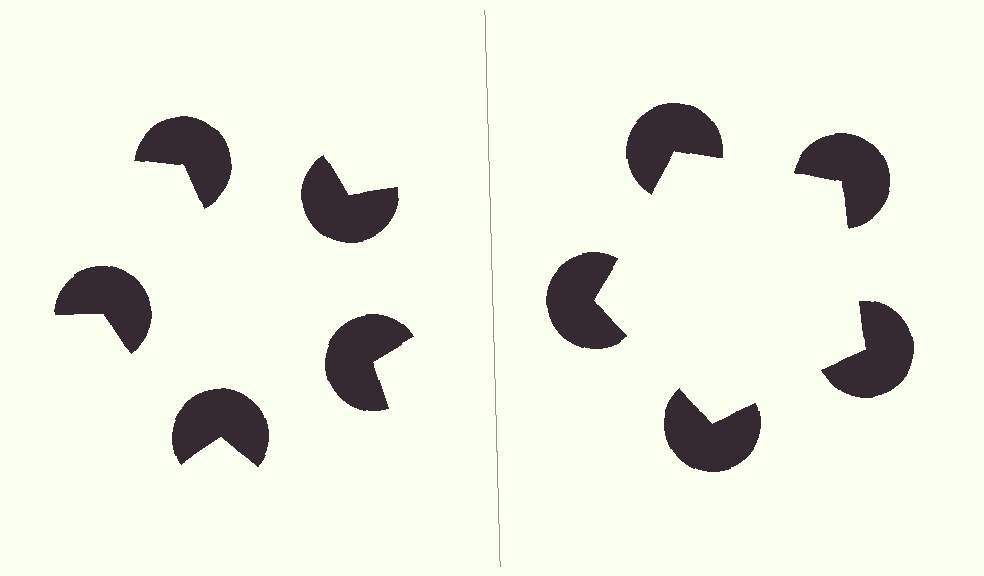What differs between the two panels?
The pac-man discs are positioned identically on both sides; only the wedge orientations differ. On the right they align to a pentagon; on the left they are misaligned.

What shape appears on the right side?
An illusory pentagon.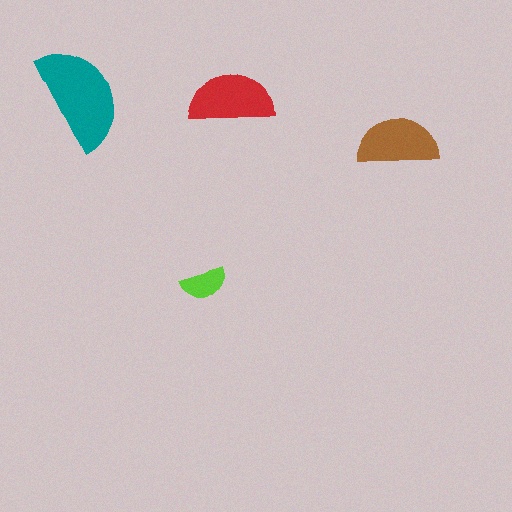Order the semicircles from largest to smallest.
the teal one, the red one, the brown one, the lime one.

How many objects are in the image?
There are 4 objects in the image.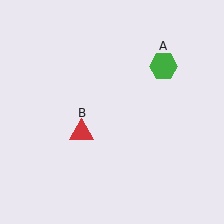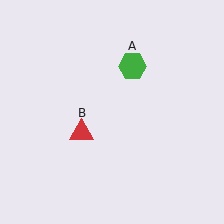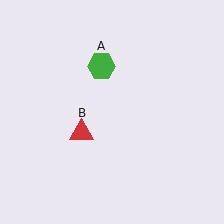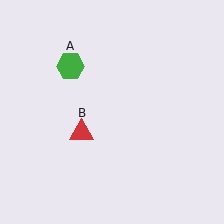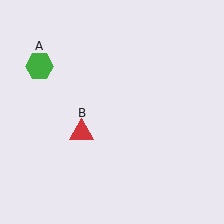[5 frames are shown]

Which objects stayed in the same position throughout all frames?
Red triangle (object B) remained stationary.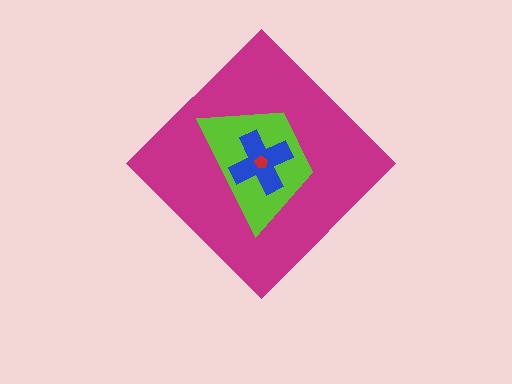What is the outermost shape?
The magenta diamond.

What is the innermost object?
The red pentagon.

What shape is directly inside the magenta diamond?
The lime trapezoid.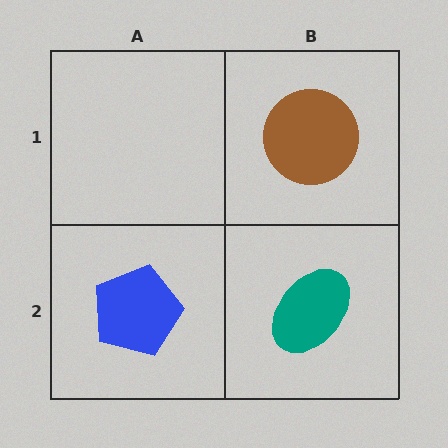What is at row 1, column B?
A brown circle.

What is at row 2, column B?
A teal ellipse.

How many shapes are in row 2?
2 shapes.